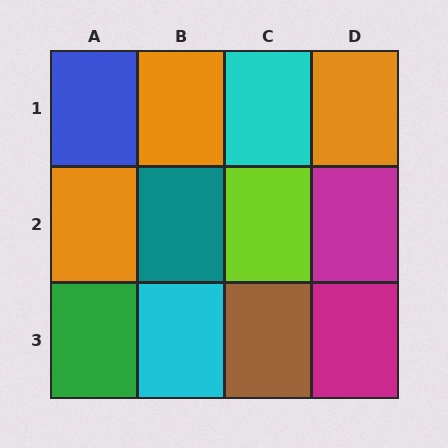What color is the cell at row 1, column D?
Orange.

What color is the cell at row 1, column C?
Cyan.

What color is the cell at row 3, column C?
Brown.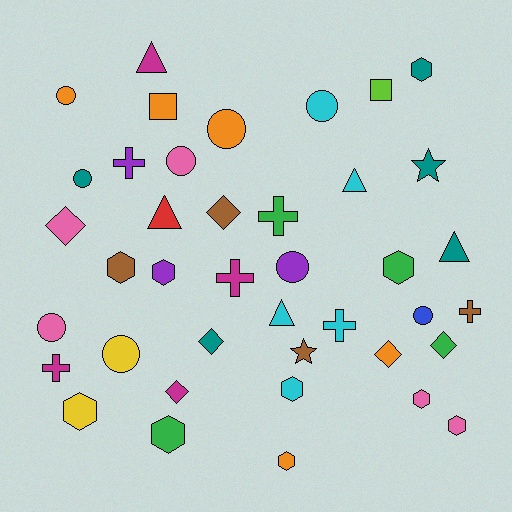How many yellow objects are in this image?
There are 2 yellow objects.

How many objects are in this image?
There are 40 objects.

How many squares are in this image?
There are 2 squares.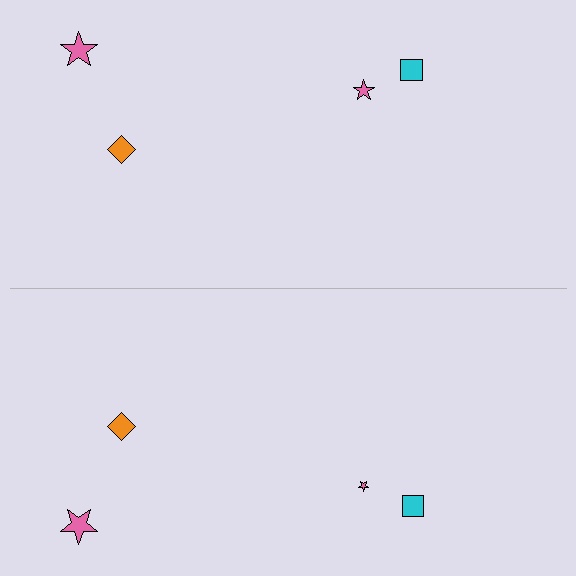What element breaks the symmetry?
The pink star on the bottom side has a different size than its mirror counterpart.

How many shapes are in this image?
There are 8 shapes in this image.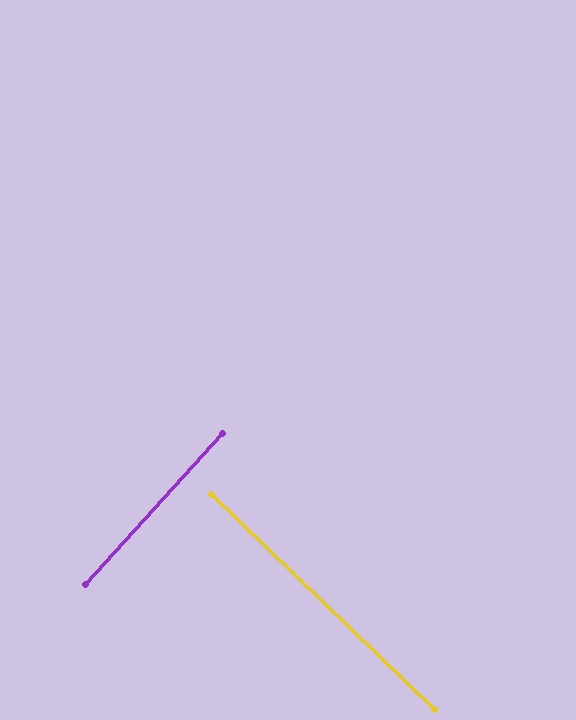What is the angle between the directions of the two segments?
Approximately 88 degrees.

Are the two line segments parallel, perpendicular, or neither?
Perpendicular — they meet at approximately 88°.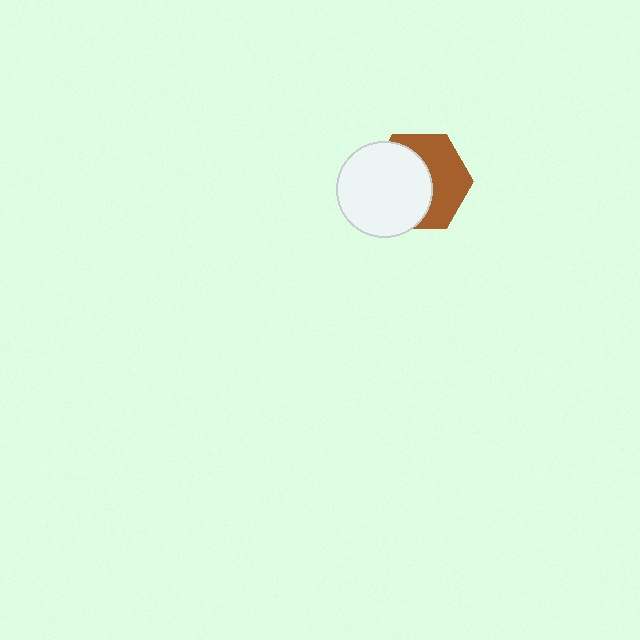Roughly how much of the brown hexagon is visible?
About half of it is visible (roughly 47%).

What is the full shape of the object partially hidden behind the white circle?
The partially hidden object is a brown hexagon.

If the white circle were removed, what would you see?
You would see the complete brown hexagon.